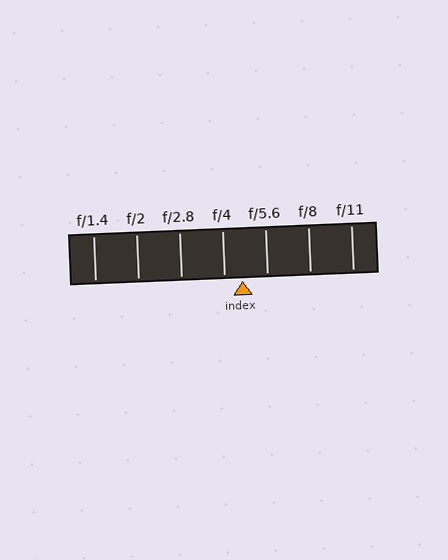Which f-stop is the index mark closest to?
The index mark is closest to f/4.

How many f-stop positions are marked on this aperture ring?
There are 7 f-stop positions marked.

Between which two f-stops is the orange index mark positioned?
The index mark is between f/4 and f/5.6.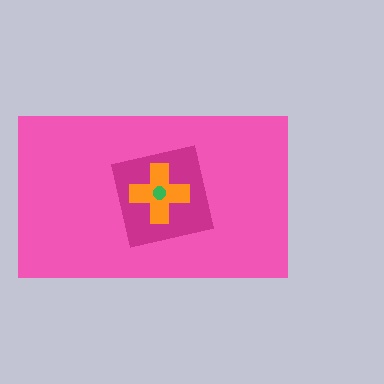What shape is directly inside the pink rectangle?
The magenta square.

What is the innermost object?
The green circle.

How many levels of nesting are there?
4.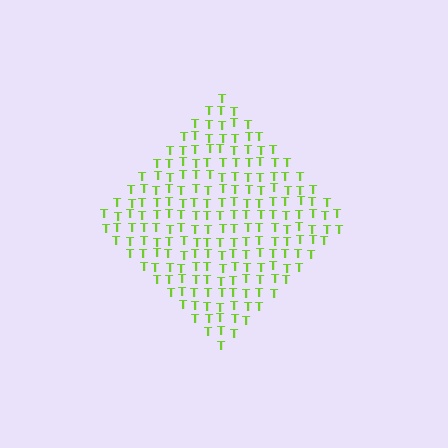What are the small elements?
The small elements are letter T's.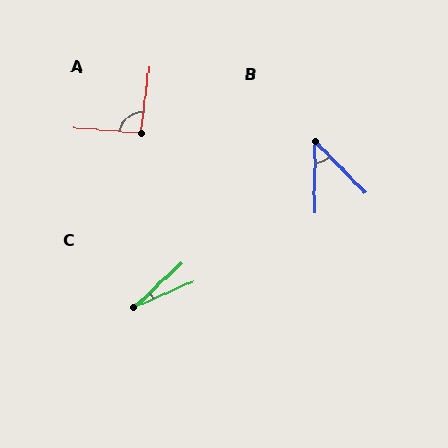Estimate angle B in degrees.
Approximately 45 degrees.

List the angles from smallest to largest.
C (19°), B (45°), A (93°).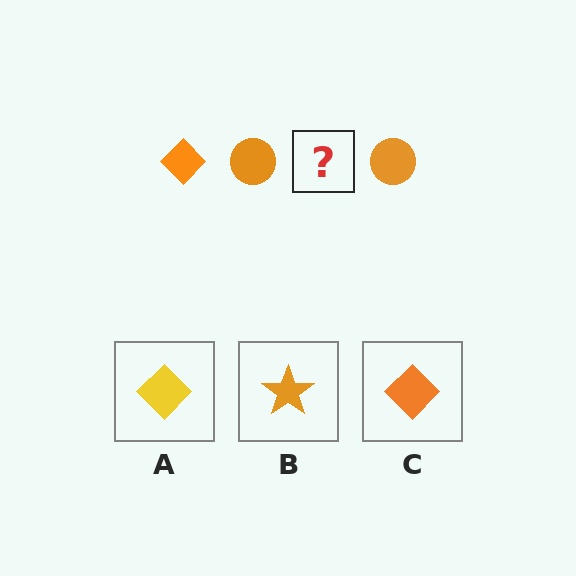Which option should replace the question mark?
Option C.